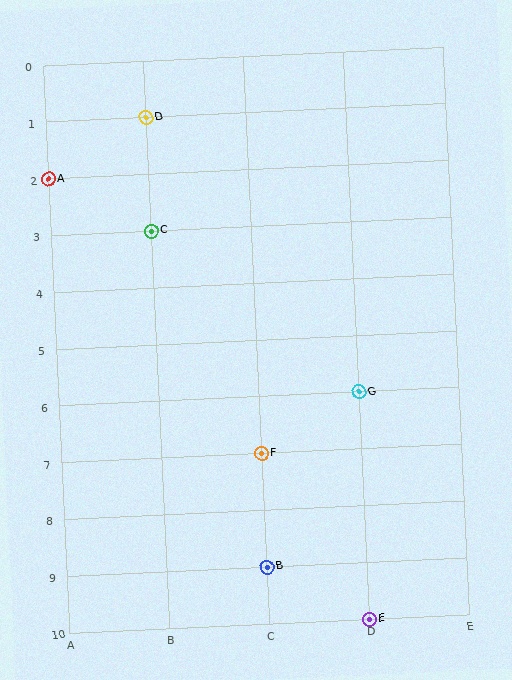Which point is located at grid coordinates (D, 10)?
Point E is at (D, 10).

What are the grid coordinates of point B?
Point B is at grid coordinates (C, 9).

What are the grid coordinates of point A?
Point A is at grid coordinates (A, 2).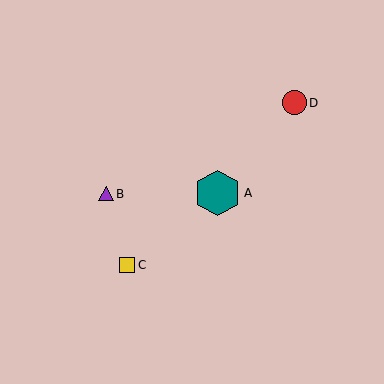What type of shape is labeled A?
Shape A is a teal hexagon.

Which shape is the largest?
The teal hexagon (labeled A) is the largest.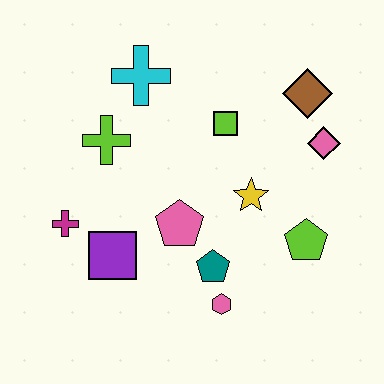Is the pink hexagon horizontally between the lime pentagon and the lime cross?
Yes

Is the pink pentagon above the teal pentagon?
Yes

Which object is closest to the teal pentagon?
The pink hexagon is closest to the teal pentagon.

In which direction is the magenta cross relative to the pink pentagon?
The magenta cross is to the left of the pink pentagon.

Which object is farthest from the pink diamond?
The magenta cross is farthest from the pink diamond.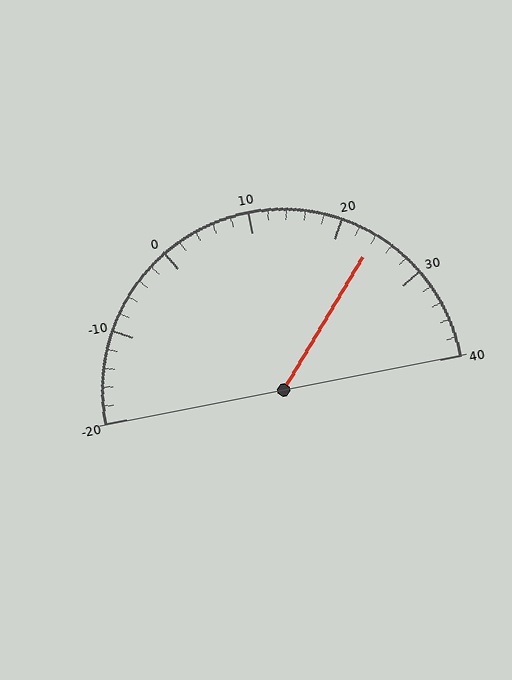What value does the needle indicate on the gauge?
The needle indicates approximately 24.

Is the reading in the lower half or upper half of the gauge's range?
The reading is in the upper half of the range (-20 to 40).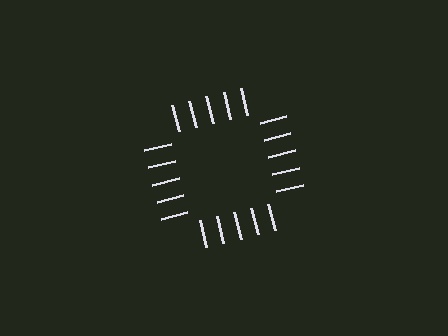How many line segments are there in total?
20 — 5 along each of the 4 edges.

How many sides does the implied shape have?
4 sides — the line-ends trace a square.